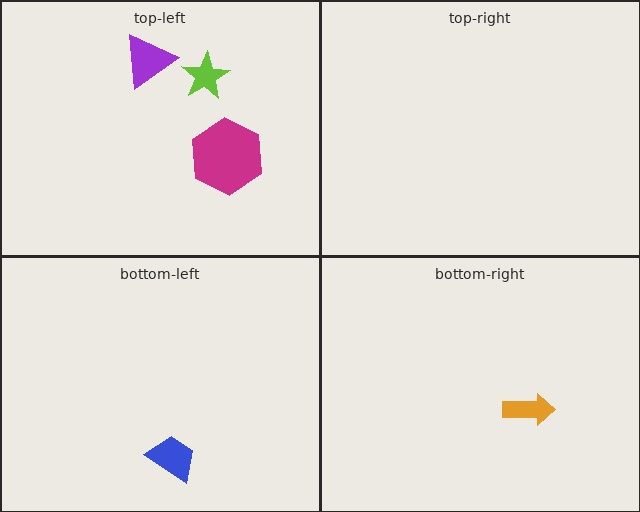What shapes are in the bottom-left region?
The blue trapezoid.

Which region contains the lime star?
The top-left region.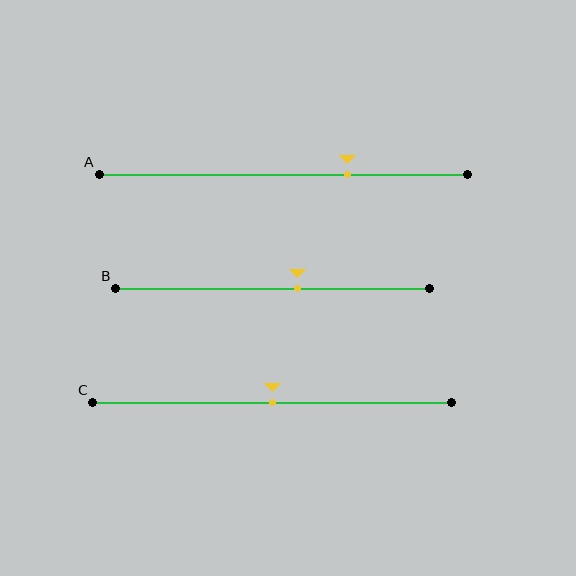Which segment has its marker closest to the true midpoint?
Segment C has its marker closest to the true midpoint.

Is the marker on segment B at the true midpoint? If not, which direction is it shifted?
No, the marker on segment B is shifted to the right by about 8% of the segment length.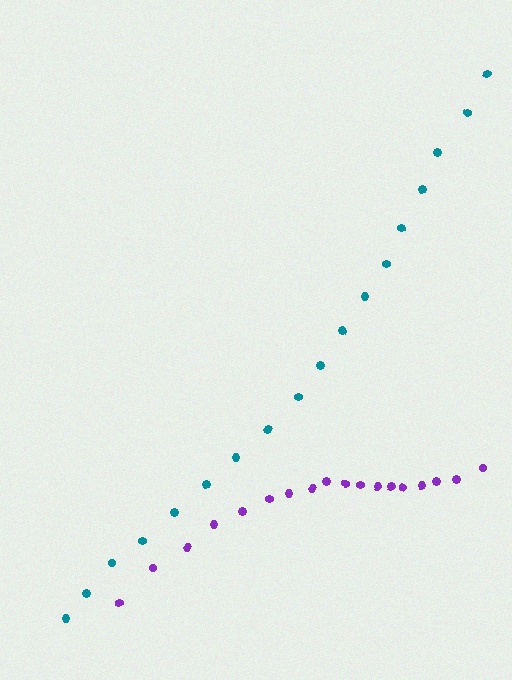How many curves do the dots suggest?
There are 2 distinct paths.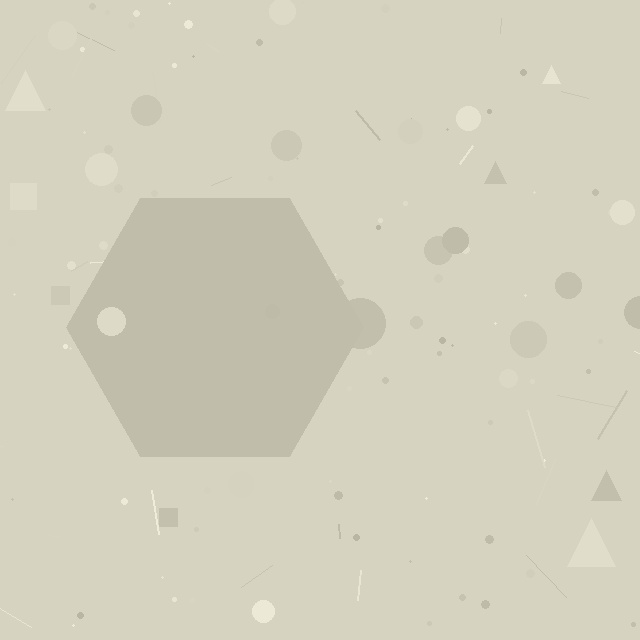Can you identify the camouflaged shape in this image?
The camouflaged shape is a hexagon.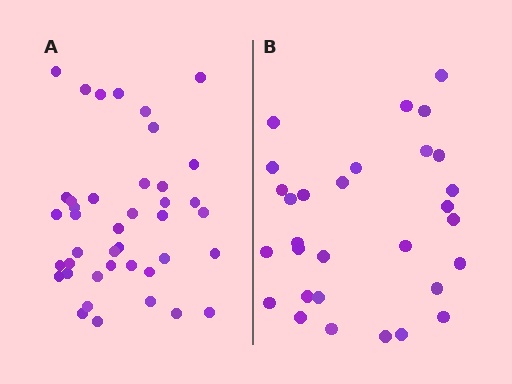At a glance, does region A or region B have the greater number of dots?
Region A (the left region) has more dots.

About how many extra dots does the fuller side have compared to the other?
Region A has roughly 12 or so more dots than region B.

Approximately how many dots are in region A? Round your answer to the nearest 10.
About 40 dots. (The exact count is 41, which rounds to 40.)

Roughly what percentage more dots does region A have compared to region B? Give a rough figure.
About 35% more.